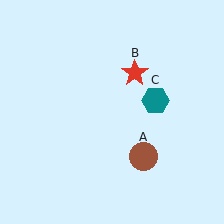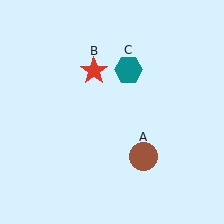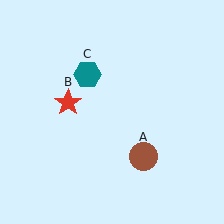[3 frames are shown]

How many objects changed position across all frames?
2 objects changed position: red star (object B), teal hexagon (object C).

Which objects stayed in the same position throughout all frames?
Brown circle (object A) remained stationary.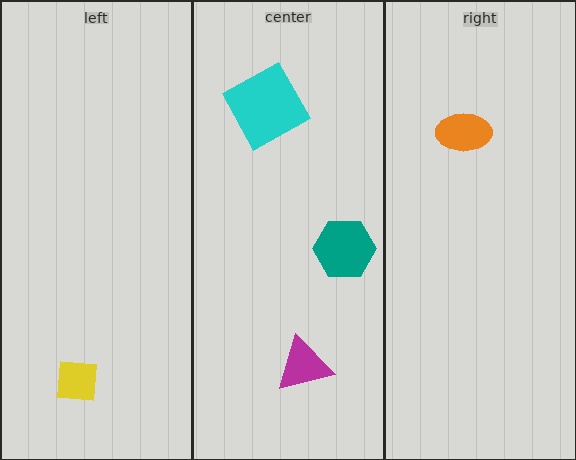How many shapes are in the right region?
1.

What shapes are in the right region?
The orange ellipse.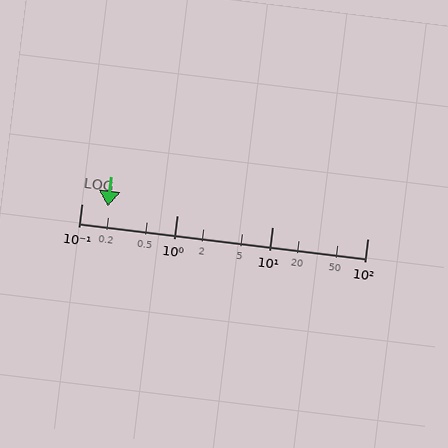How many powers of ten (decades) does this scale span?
The scale spans 3 decades, from 0.1 to 100.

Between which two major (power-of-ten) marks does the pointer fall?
The pointer is between 0.1 and 1.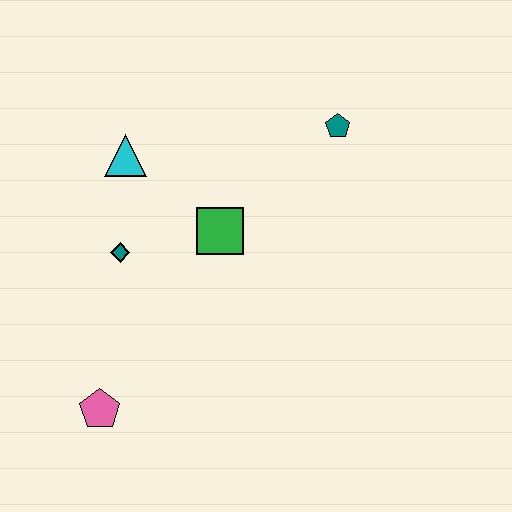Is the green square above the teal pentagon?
No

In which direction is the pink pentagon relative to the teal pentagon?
The pink pentagon is below the teal pentagon.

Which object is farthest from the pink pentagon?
The teal pentagon is farthest from the pink pentagon.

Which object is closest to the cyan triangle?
The teal diamond is closest to the cyan triangle.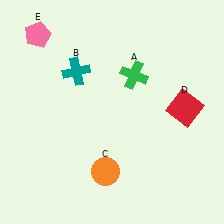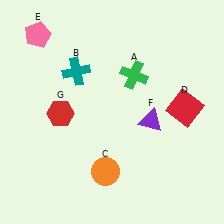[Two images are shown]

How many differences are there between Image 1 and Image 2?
There are 2 differences between the two images.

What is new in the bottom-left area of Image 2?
A red hexagon (G) was added in the bottom-left area of Image 2.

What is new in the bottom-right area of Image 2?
A purple triangle (F) was added in the bottom-right area of Image 2.